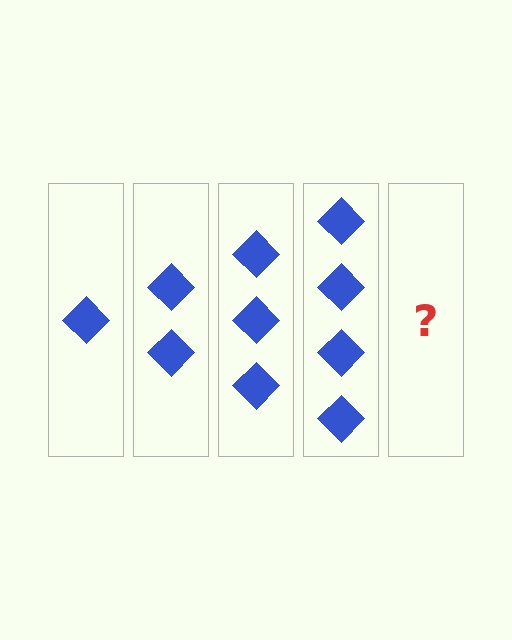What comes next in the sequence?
The next element should be 5 diamonds.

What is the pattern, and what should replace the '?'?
The pattern is that each step adds one more diamond. The '?' should be 5 diamonds.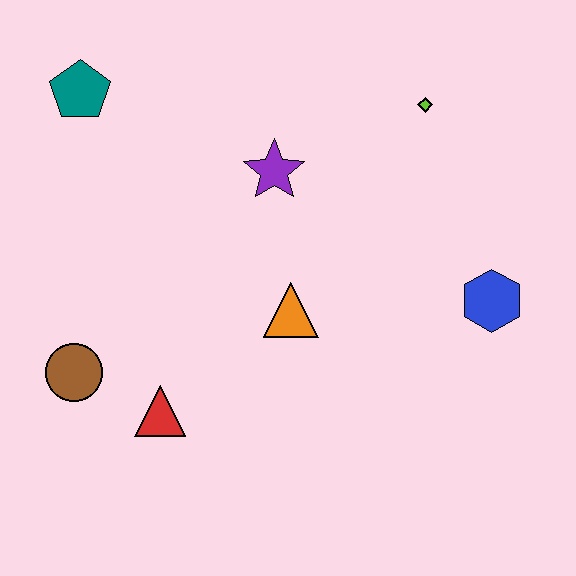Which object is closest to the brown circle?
The red triangle is closest to the brown circle.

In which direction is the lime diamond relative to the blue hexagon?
The lime diamond is above the blue hexagon.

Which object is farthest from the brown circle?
The lime diamond is farthest from the brown circle.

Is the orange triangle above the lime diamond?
No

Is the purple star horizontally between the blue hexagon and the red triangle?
Yes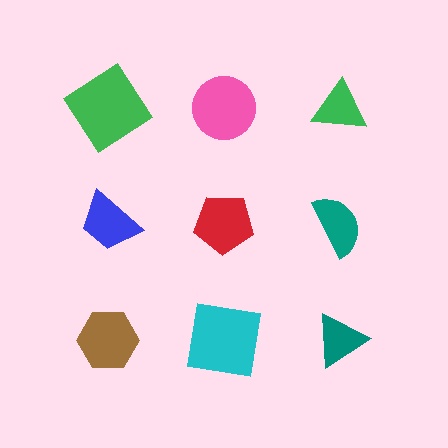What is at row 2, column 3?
A teal semicircle.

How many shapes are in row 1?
3 shapes.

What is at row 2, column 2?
A red pentagon.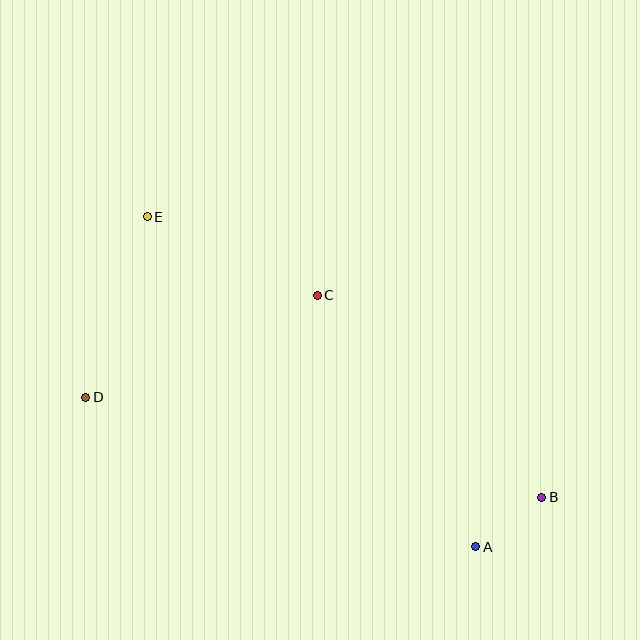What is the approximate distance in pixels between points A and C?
The distance between A and C is approximately 297 pixels.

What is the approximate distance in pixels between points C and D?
The distance between C and D is approximately 253 pixels.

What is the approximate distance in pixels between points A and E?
The distance between A and E is approximately 465 pixels.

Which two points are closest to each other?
Points A and B are closest to each other.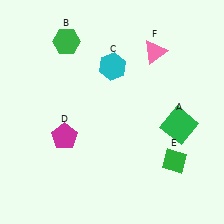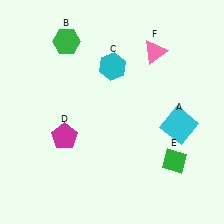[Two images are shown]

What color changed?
The square (A) changed from green in Image 1 to cyan in Image 2.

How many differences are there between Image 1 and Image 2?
There is 1 difference between the two images.